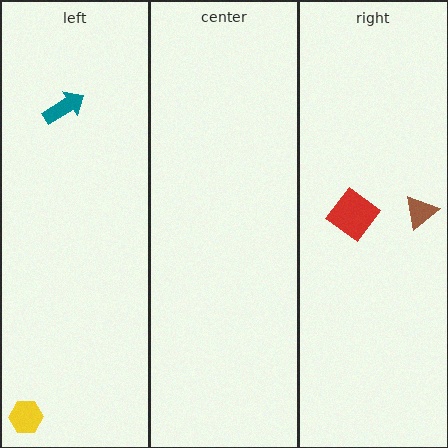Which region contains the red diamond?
The right region.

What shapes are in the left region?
The teal arrow, the yellow hexagon.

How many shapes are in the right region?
2.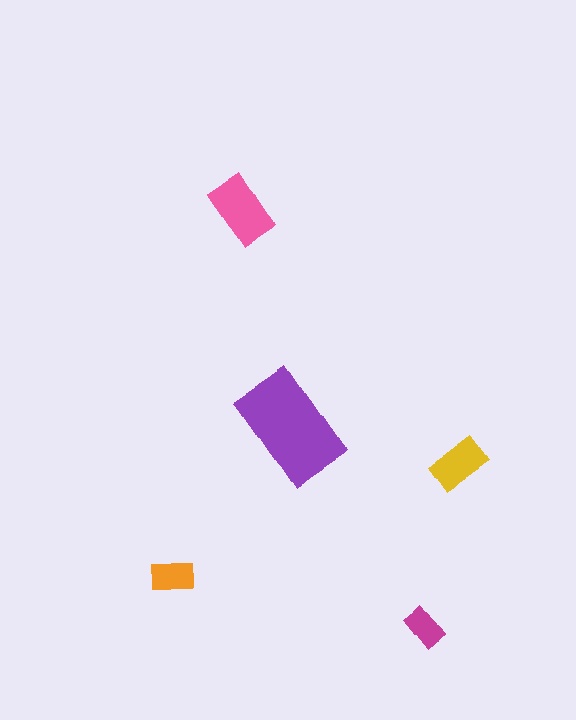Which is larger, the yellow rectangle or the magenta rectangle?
The yellow one.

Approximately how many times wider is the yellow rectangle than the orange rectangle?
About 1.5 times wider.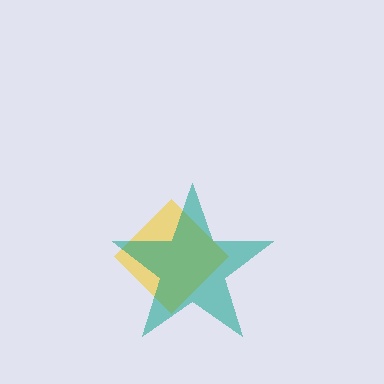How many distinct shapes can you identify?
There are 2 distinct shapes: a yellow diamond, a teal star.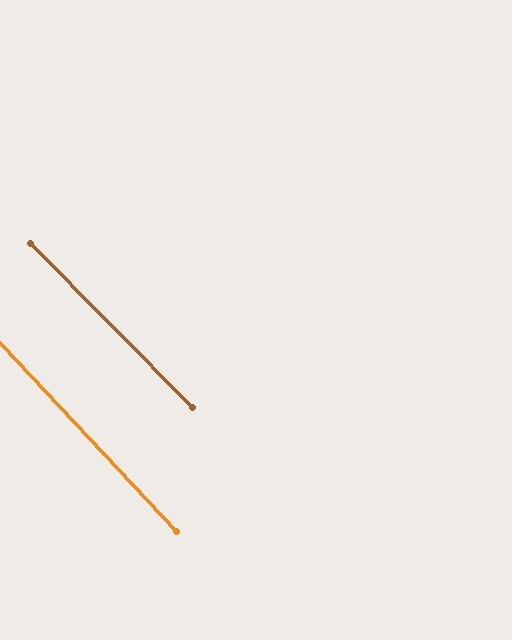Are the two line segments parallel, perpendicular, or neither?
Parallel — their directions differ by only 1.4°.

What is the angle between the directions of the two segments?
Approximately 1 degree.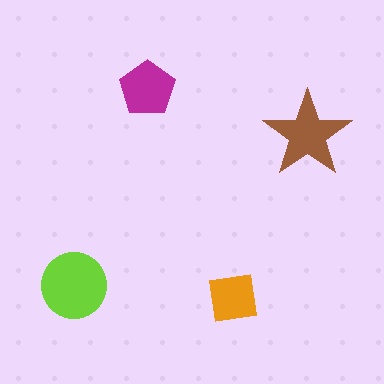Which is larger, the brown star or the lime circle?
The lime circle.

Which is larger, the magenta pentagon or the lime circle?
The lime circle.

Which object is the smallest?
The orange square.